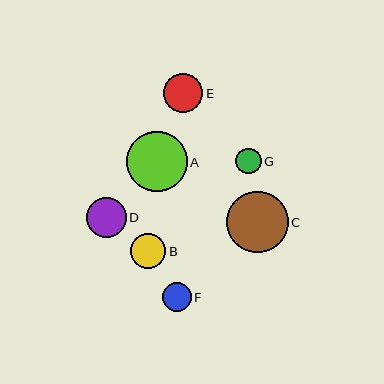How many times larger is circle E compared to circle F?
Circle E is approximately 1.4 times the size of circle F.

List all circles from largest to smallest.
From largest to smallest: C, A, D, E, B, F, G.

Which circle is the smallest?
Circle G is the smallest with a size of approximately 26 pixels.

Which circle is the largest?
Circle C is the largest with a size of approximately 61 pixels.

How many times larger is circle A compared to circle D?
Circle A is approximately 1.5 times the size of circle D.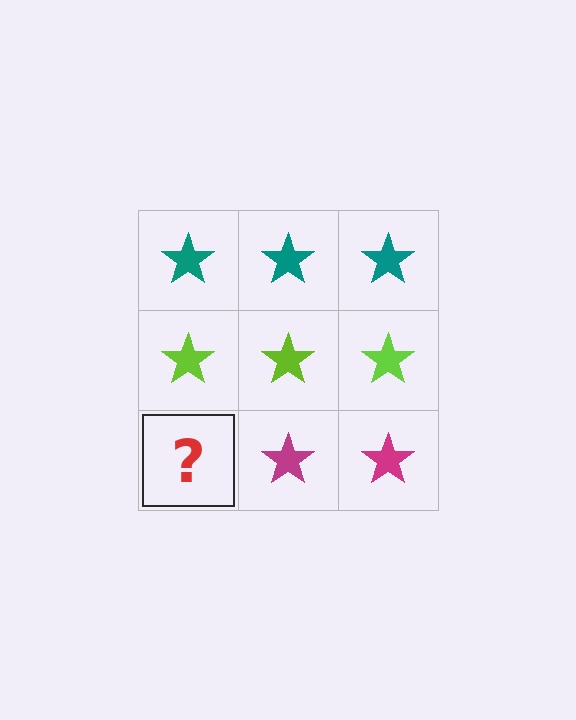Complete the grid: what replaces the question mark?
The question mark should be replaced with a magenta star.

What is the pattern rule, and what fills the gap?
The rule is that each row has a consistent color. The gap should be filled with a magenta star.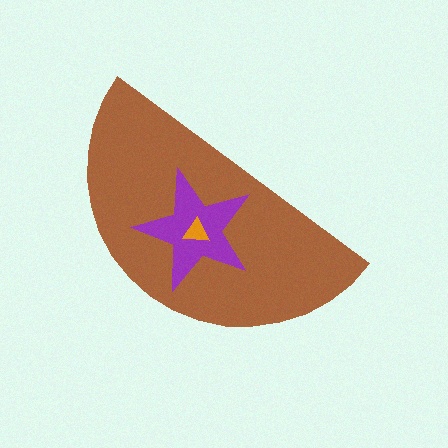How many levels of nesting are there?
3.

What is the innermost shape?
The orange triangle.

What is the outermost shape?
The brown semicircle.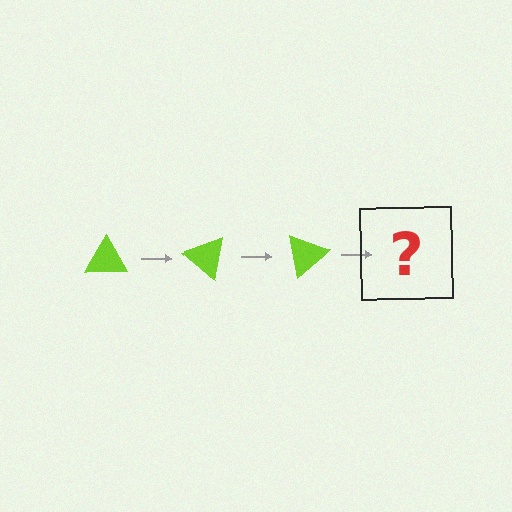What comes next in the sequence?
The next element should be a lime triangle rotated 120 degrees.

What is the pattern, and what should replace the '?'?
The pattern is that the triangle rotates 40 degrees each step. The '?' should be a lime triangle rotated 120 degrees.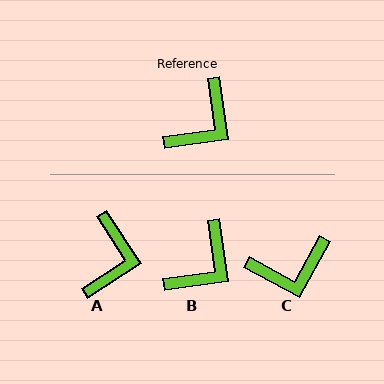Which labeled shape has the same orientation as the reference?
B.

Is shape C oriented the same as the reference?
No, it is off by about 36 degrees.